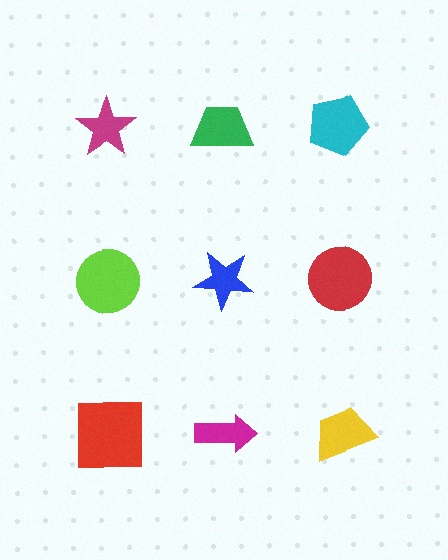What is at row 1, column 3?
A cyan pentagon.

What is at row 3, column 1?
A red square.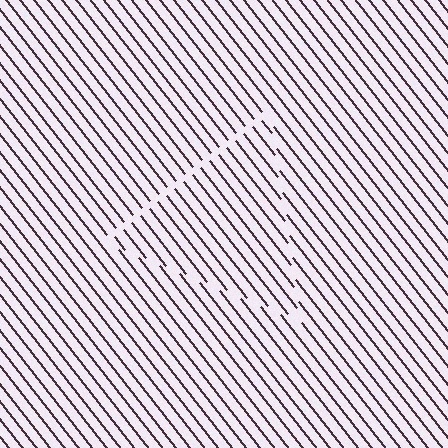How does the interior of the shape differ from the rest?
The interior of the shape contains the same grating, shifted by half a period — the contour is defined by the phase discontinuity where line-ends from the inner and outer gratings abut.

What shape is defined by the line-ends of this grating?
An illusory triangle. The interior of the shape contains the same grating, shifted by half a period — the contour is defined by the phase discontinuity where line-ends from the inner and outer gratings abut.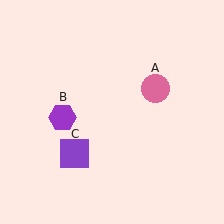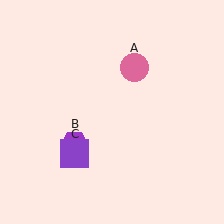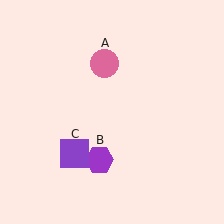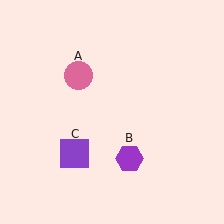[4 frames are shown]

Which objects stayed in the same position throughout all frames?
Purple square (object C) remained stationary.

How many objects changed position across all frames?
2 objects changed position: pink circle (object A), purple hexagon (object B).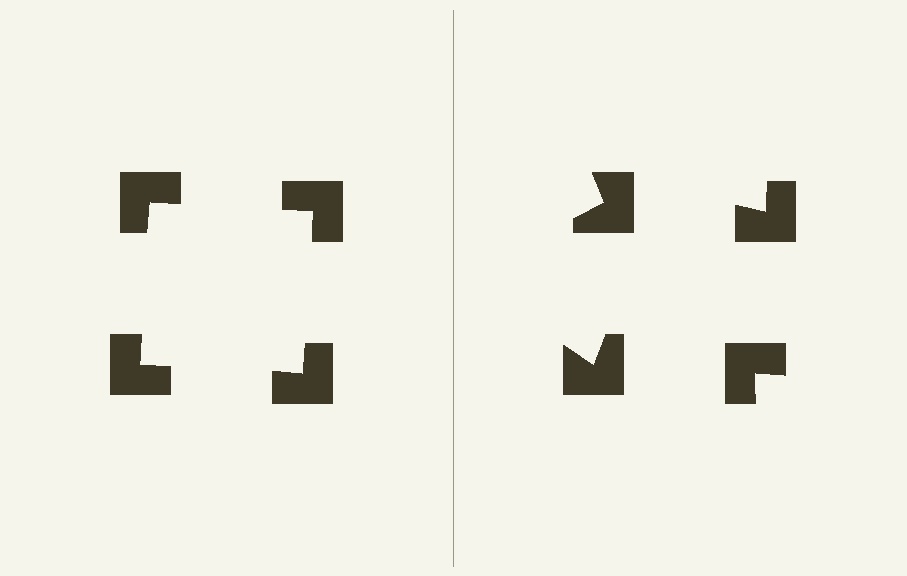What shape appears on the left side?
An illusory square.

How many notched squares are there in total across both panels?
8 — 4 on each side.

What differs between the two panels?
The notched squares are positioned identically on both sides; only the wedge orientations differ. On the left they align to a square; on the right they are misaligned.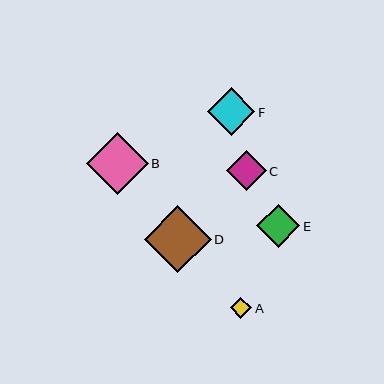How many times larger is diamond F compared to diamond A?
Diamond F is approximately 2.2 times the size of diamond A.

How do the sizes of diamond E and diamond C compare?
Diamond E and diamond C are approximately the same size.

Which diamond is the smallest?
Diamond A is the smallest with a size of approximately 22 pixels.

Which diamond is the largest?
Diamond D is the largest with a size of approximately 67 pixels.